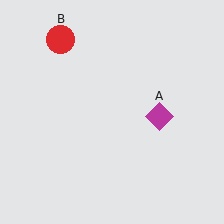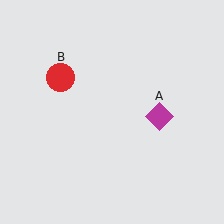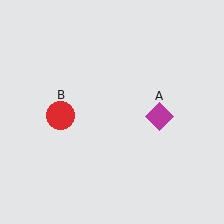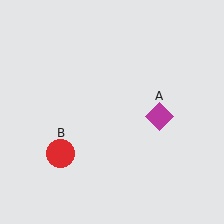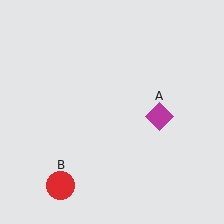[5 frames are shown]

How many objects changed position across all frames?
1 object changed position: red circle (object B).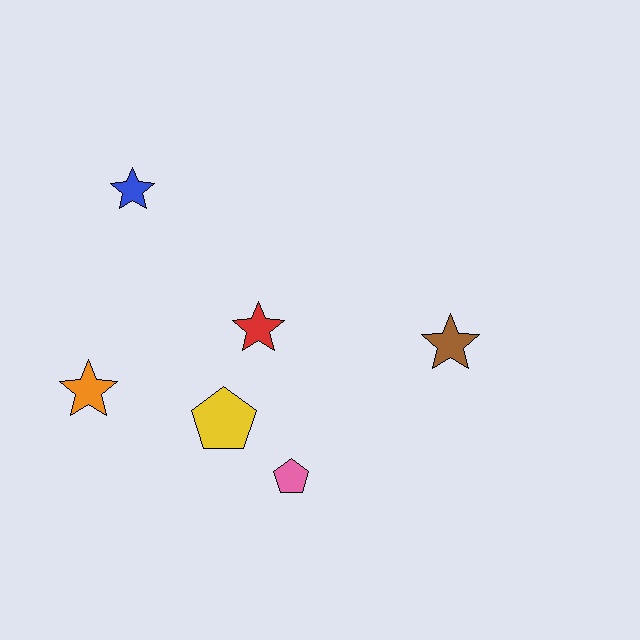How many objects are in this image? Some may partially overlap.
There are 6 objects.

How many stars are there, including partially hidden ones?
There are 4 stars.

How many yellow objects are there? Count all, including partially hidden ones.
There is 1 yellow object.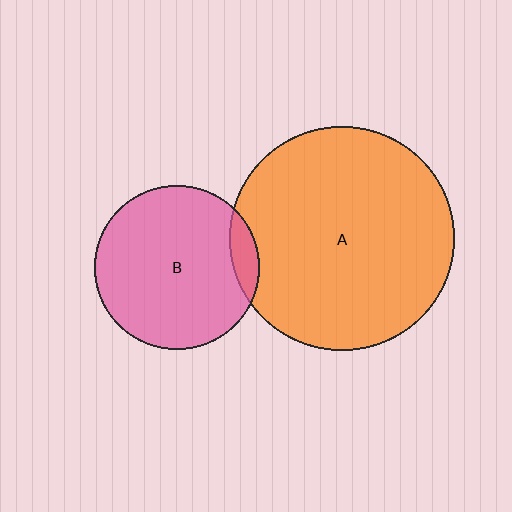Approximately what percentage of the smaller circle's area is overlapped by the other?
Approximately 10%.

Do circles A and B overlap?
Yes.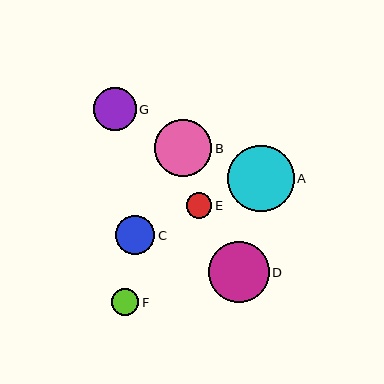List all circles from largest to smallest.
From largest to smallest: A, D, B, G, C, F, E.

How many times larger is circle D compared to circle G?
Circle D is approximately 1.4 times the size of circle G.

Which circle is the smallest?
Circle E is the smallest with a size of approximately 25 pixels.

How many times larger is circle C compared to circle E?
Circle C is approximately 1.6 times the size of circle E.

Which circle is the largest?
Circle A is the largest with a size of approximately 67 pixels.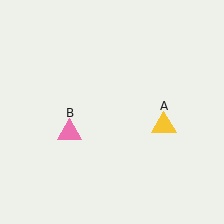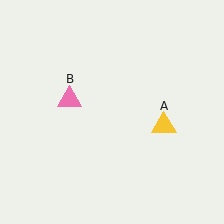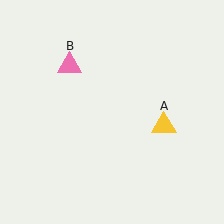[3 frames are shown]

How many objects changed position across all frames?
1 object changed position: pink triangle (object B).